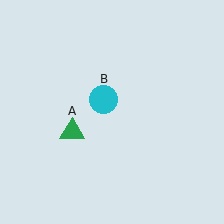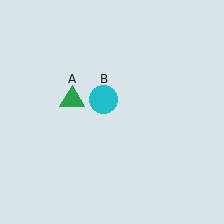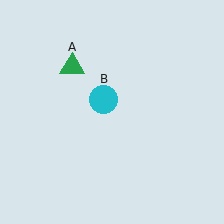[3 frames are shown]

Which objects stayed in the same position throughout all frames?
Cyan circle (object B) remained stationary.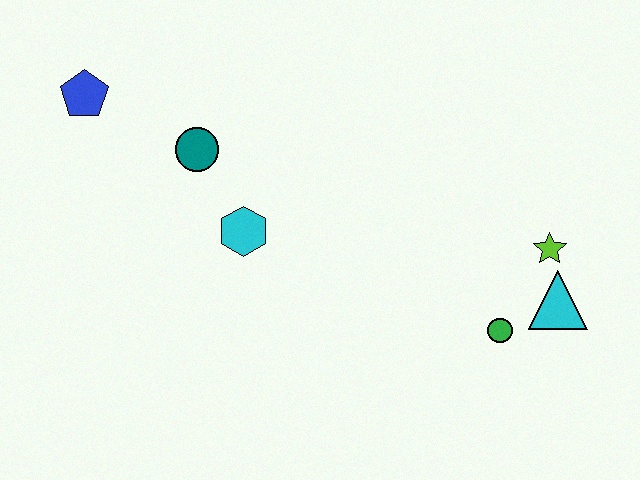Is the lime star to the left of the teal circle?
No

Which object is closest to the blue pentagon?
The teal circle is closest to the blue pentagon.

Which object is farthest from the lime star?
The blue pentagon is farthest from the lime star.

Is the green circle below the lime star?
Yes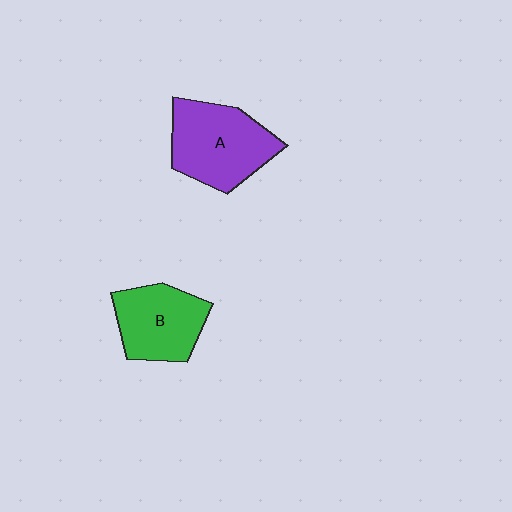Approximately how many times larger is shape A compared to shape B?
Approximately 1.2 times.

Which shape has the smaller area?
Shape B (green).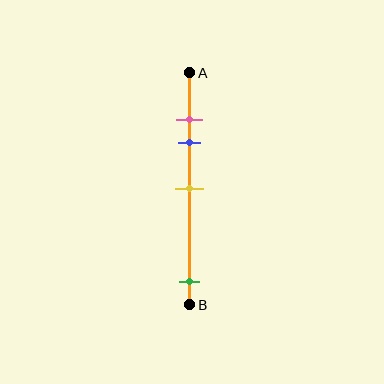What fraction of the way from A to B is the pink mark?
The pink mark is approximately 20% (0.2) of the way from A to B.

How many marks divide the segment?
There are 4 marks dividing the segment.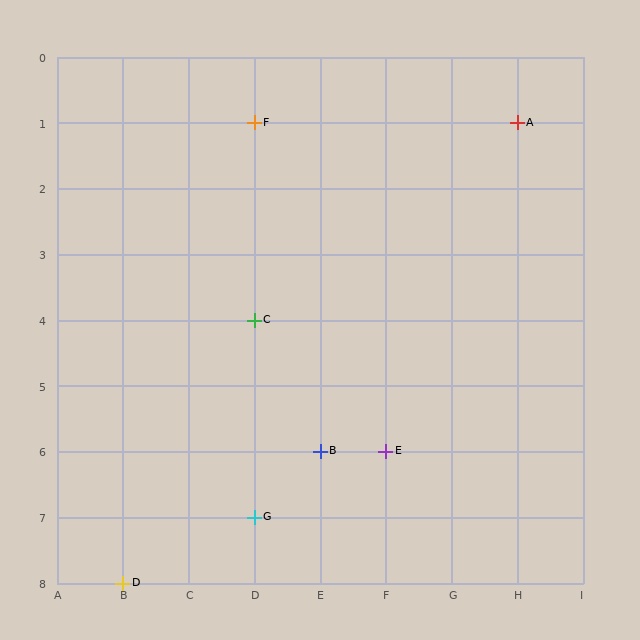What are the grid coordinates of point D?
Point D is at grid coordinates (B, 8).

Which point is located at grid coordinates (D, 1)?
Point F is at (D, 1).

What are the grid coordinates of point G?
Point G is at grid coordinates (D, 7).